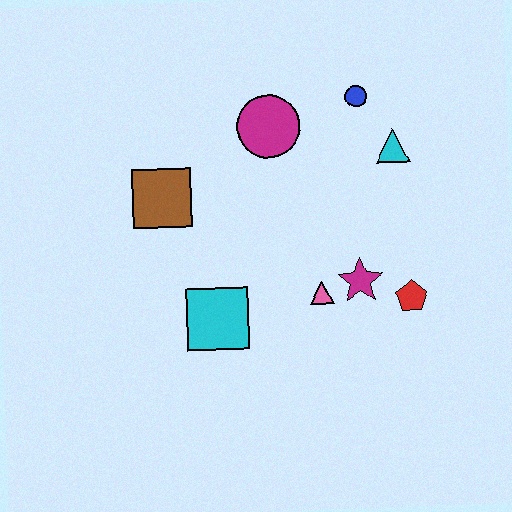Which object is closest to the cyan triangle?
The blue circle is closest to the cyan triangle.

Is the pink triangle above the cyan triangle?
No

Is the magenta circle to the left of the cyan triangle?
Yes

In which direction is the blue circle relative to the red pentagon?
The blue circle is above the red pentagon.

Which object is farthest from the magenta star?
The brown square is farthest from the magenta star.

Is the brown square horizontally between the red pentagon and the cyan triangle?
No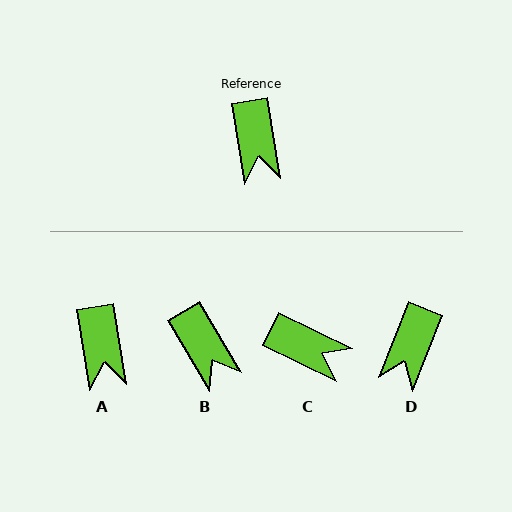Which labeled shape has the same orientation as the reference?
A.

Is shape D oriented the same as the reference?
No, it is off by about 31 degrees.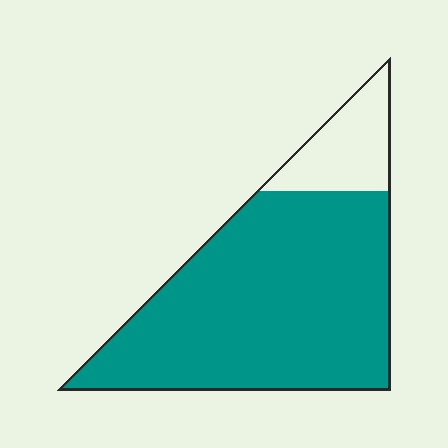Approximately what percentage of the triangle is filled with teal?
Approximately 85%.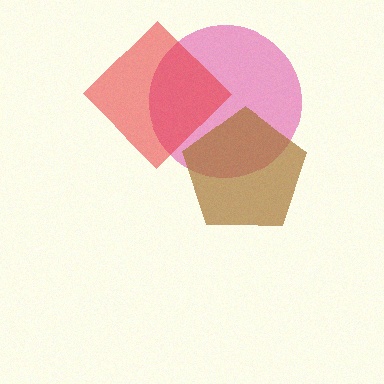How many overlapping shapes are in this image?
There are 3 overlapping shapes in the image.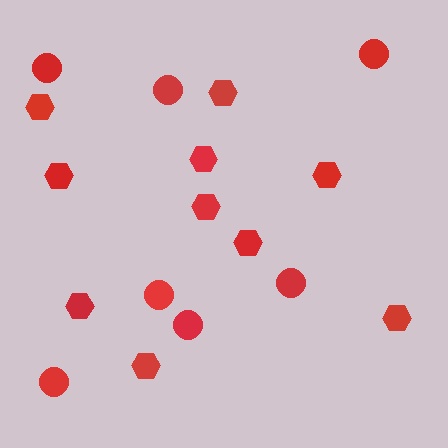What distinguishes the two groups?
There are 2 groups: one group of hexagons (10) and one group of circles (7).